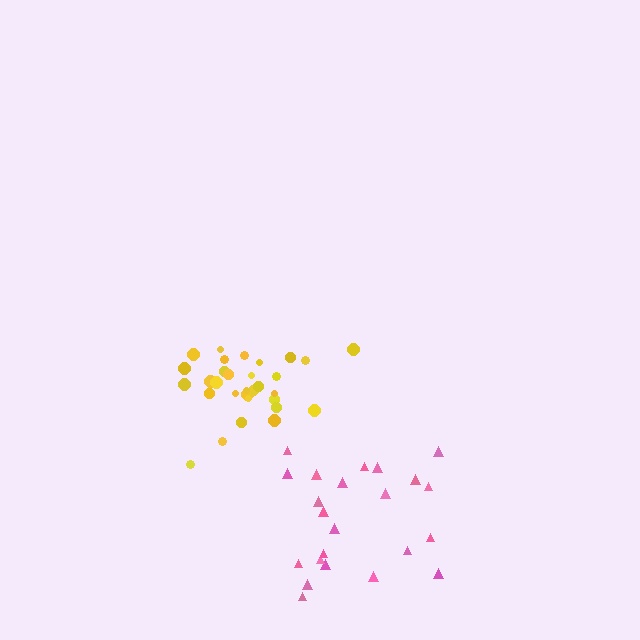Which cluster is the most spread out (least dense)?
Pink.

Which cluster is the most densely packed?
Yellow.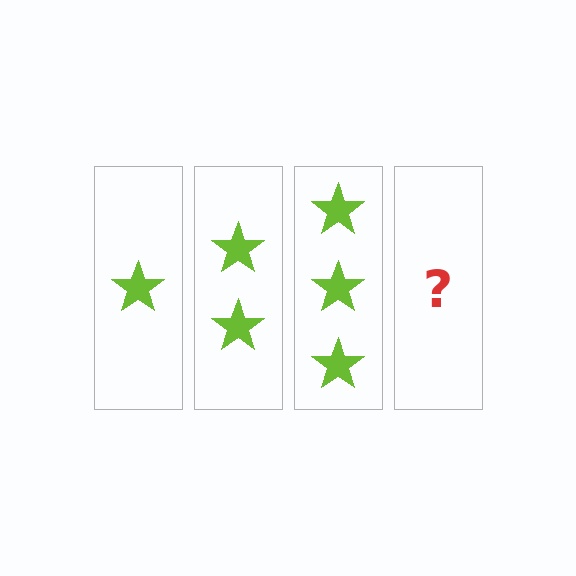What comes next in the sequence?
The next element should be 4 stars.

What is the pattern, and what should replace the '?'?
The pattern is that each step adds one more star. The '?' should be 4 stars.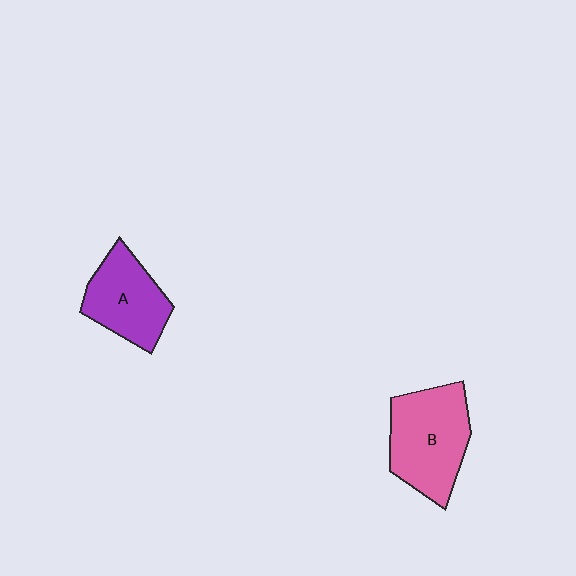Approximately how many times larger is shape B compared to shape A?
Approximately 1.3 times.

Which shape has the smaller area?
Shape A (purple).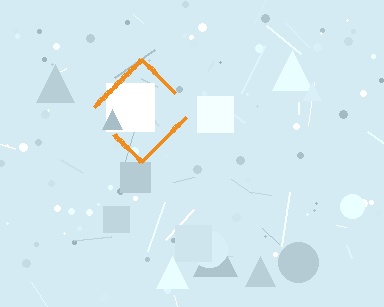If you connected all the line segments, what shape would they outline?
They would outline a diamond.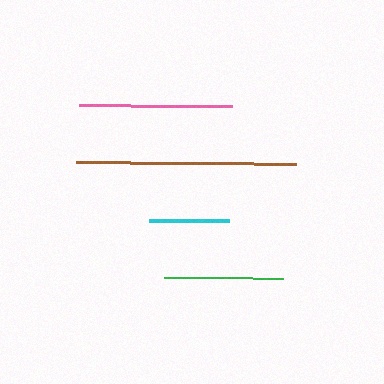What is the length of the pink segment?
The pink segment is approximately 153 pixels long.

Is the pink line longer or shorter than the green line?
The pink line is longer than the green line.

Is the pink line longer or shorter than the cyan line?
The pink line is longer than the cyan line.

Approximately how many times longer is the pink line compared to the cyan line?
The pink line is approximately 1.9 times the length of the cyan line.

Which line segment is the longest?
The brown line is the longest at approximately 220 pixels.